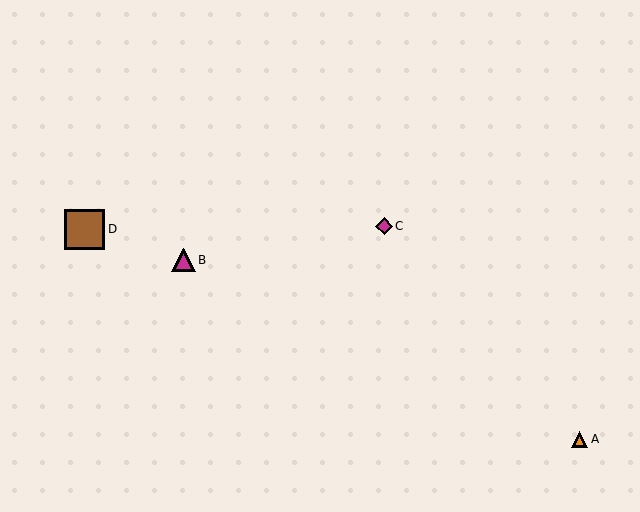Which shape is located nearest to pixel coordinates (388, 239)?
The magenta diamond (labeled C) at (384, 226) is nearest to that location.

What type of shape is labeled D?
Shape D is a brown square.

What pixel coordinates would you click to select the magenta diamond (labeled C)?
Click at (384, 226) to select the magenta diamond C.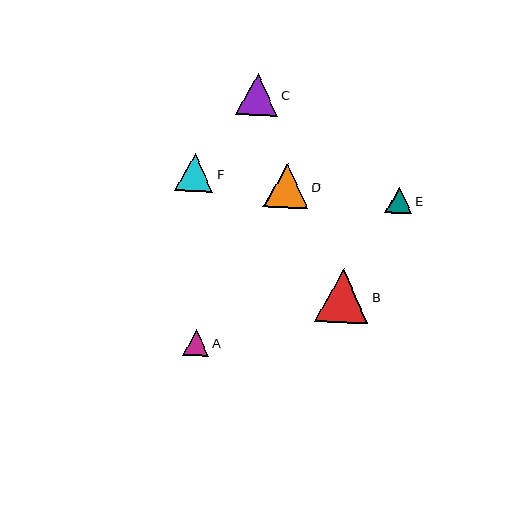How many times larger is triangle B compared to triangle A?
Triangle B is approximately 2.0 times the size of triangle A.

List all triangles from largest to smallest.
From largest to smallest: B, D, C, F, E, A.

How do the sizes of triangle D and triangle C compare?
Triangle D and triangle C are approximately the same size.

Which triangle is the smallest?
Triangle A is the smallest with a size of approximately 26 pixels.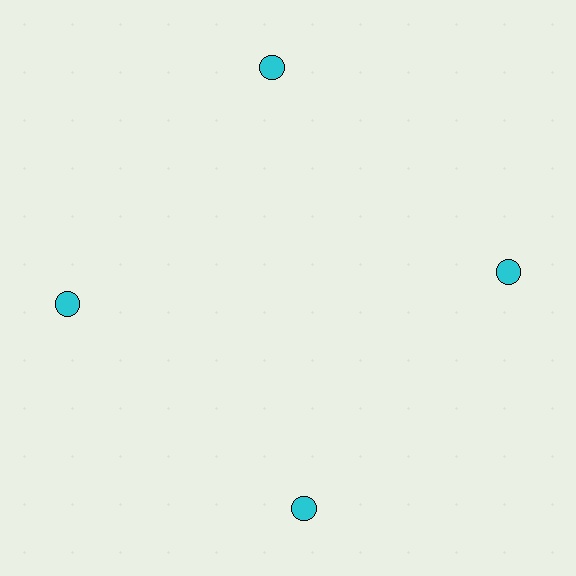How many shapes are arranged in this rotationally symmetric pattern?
There are 4 shapes, arranged in 4 groups of 1.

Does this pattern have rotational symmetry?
Yes, this pattern has 4-fold rotational symmetry. It looks the same after rotating 90 degrees around the center.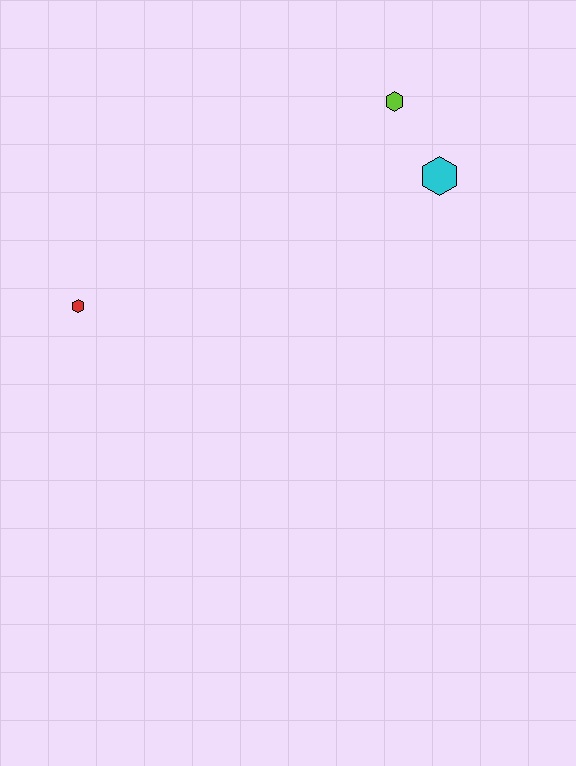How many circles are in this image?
There are no circles.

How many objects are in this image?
There are 3 objects.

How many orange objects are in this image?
There are no orange objects.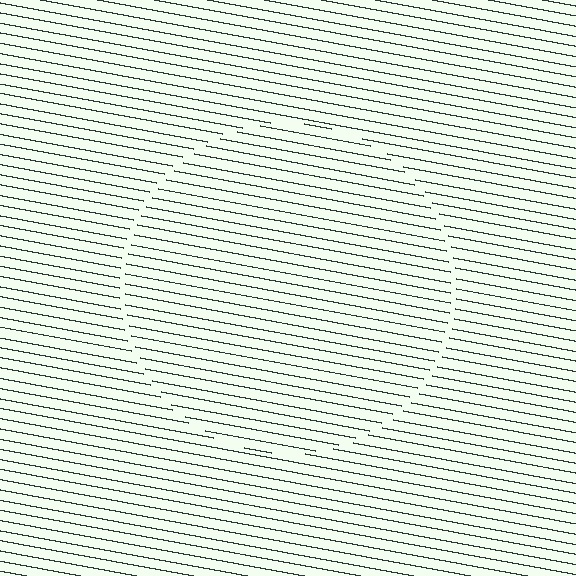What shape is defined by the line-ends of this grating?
An illusory circle. The interior of the shape contains the same grating, shifted by half a period — the contour is defined by the phase discontinuity where line-ends from the inner and outer gratings abut.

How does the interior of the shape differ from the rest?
The interior of the shape contains the same grating, shifted by half a period — the contour is defined by the phase discontinuity where line-ends from the inner and outer gratings abut.